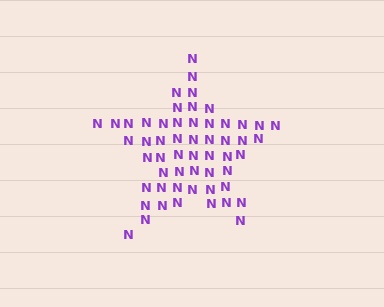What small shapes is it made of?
It is made of small letter N's.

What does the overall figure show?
The overall figure shows a star.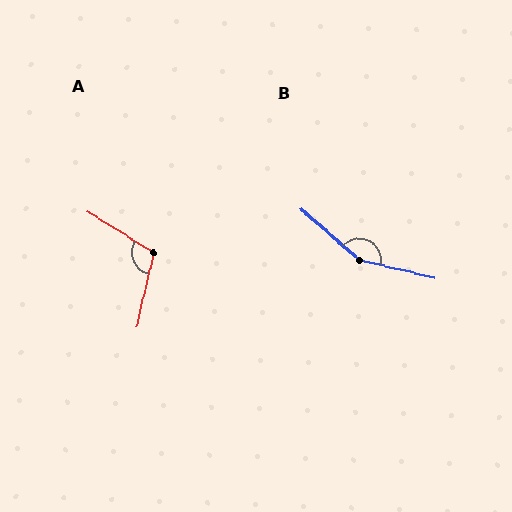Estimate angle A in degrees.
Approximately 109 degrees.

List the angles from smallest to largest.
A (109°), B (152°).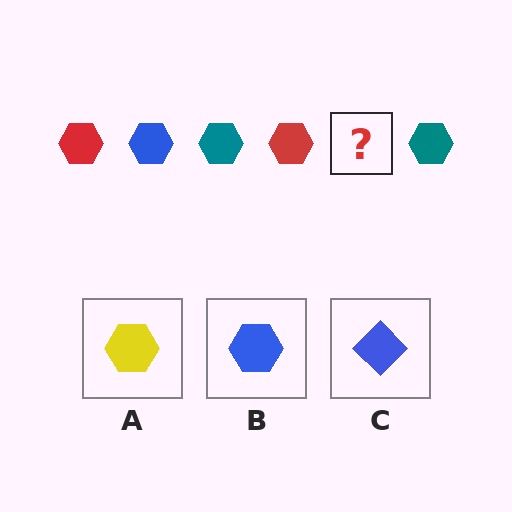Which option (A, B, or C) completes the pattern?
B.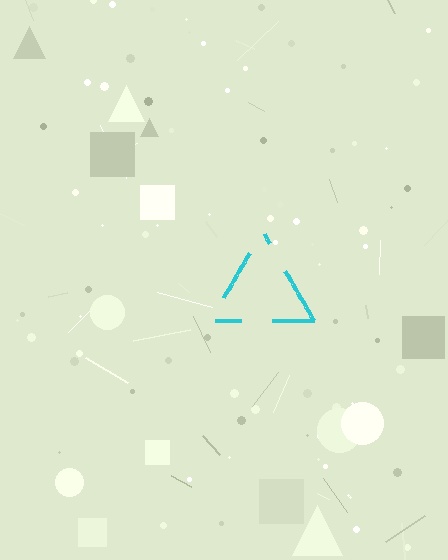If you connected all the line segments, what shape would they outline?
They would outline a triangle.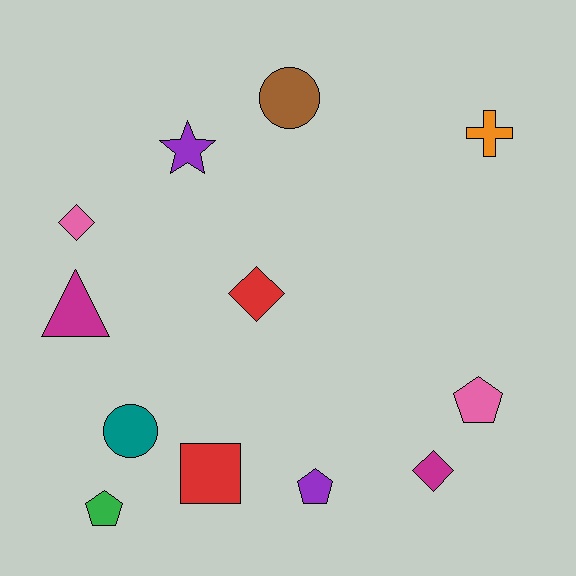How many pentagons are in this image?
There are 3 pentagons.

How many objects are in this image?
There are 12 objects.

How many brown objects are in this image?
There is 1 brown object.